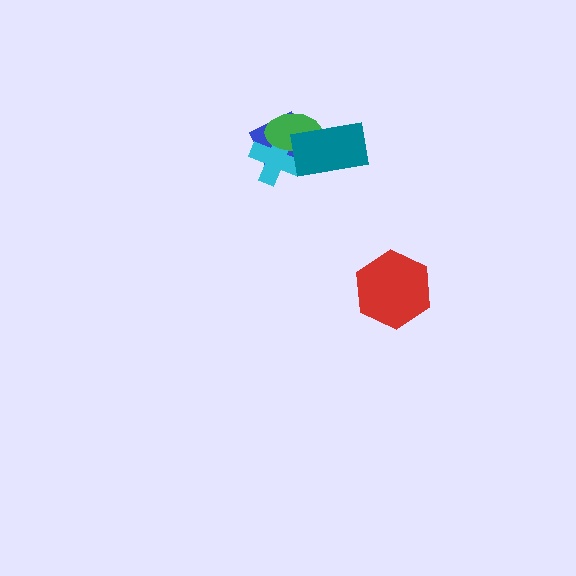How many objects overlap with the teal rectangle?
3 objects overlap with the teal rectangle.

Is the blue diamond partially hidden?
Yes, it is partially covered by another shape.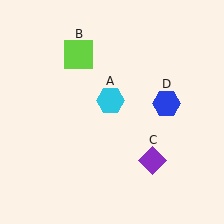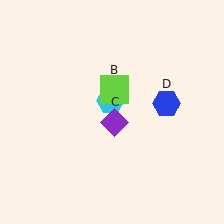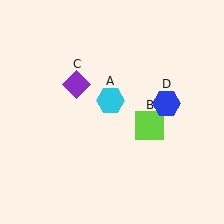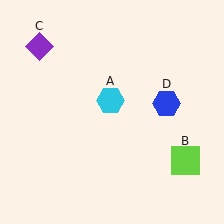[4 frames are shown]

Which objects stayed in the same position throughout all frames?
Cyan hexagon (object A) and blue hexagon (object D) remained stationary.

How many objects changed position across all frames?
2 objects changed position: lime square (object B), purple diamond (object C).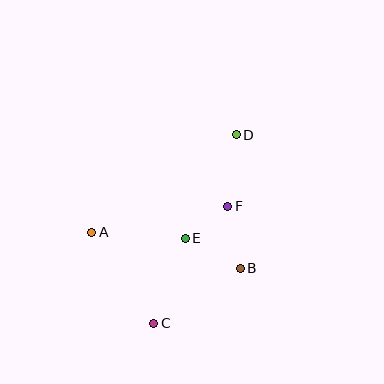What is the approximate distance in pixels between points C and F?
The distance between C and F is approximately 138 pixels.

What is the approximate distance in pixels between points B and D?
The distance between B and D is approximately 134 pixels.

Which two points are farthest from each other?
Points C and D are farthest from each other.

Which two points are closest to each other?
Points E and F are closest to each other.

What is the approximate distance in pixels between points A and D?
The distance between A and D is approximately 174 pixels.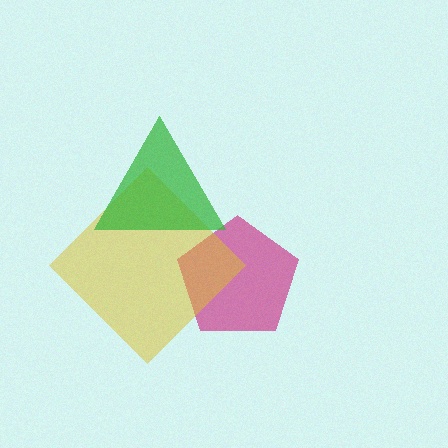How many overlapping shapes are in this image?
There are 3 overlapping shapes in the image.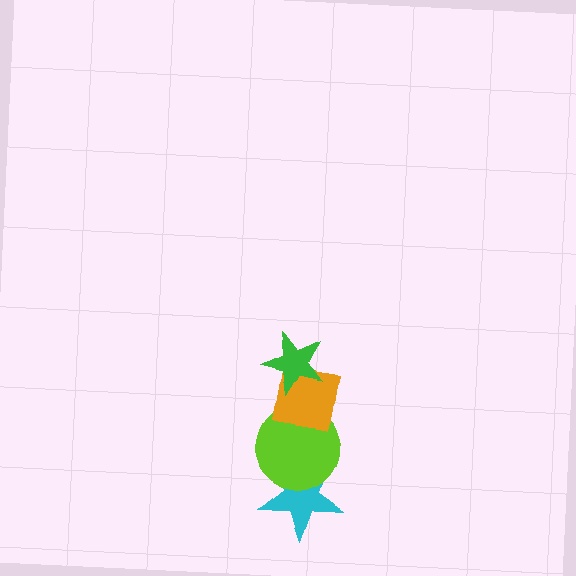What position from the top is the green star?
The green star is 1st from the top.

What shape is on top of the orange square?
The green star is on top of the orange square.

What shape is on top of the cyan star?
The lime circle is on top of the cyan star.